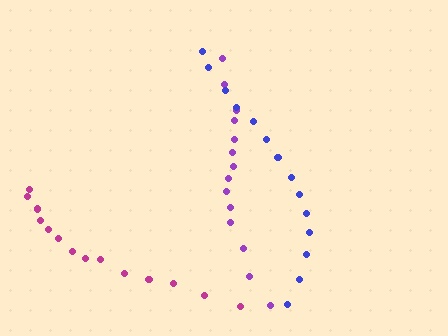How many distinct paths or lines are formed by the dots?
There are 3 distinct paths.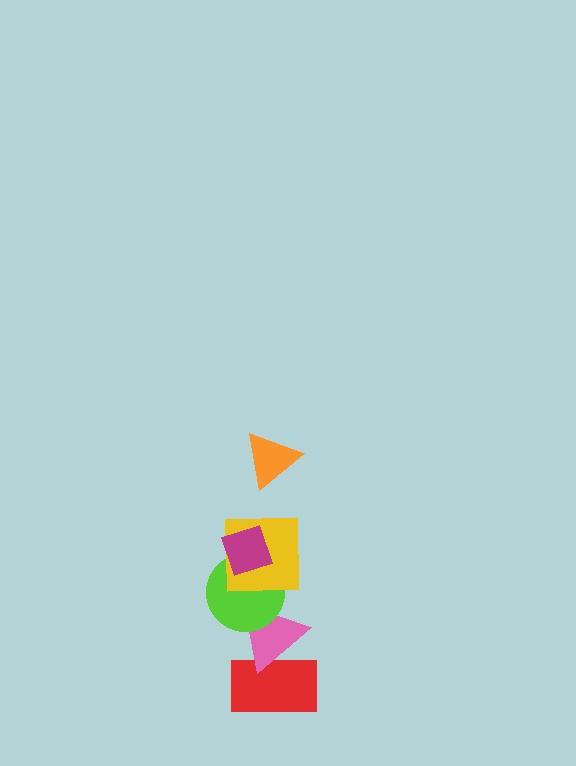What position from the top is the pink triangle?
The pink triangle is 5th from the top.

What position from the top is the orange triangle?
The orange triangle is 1st from the top.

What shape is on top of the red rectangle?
The pink triangle is on top of the red rectangle.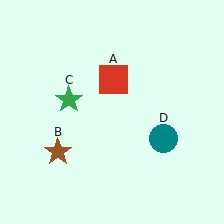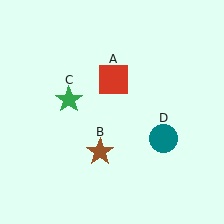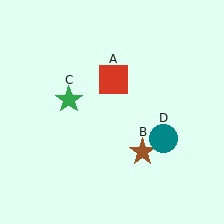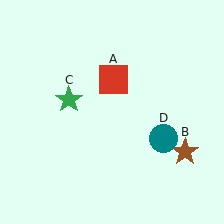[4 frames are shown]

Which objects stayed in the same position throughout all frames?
Red square (object A) and green star (object C) and teal circle (object D) remained stationary.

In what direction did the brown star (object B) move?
The brown star (object B) moved right.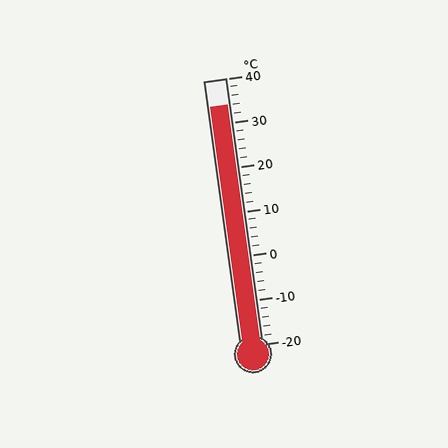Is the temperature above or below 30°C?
The temperature is above 30°C.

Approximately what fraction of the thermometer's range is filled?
The thermometer is filled to approximately 90% of its range.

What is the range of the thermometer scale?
The thermometer scale ranges from -20°C to 40°C.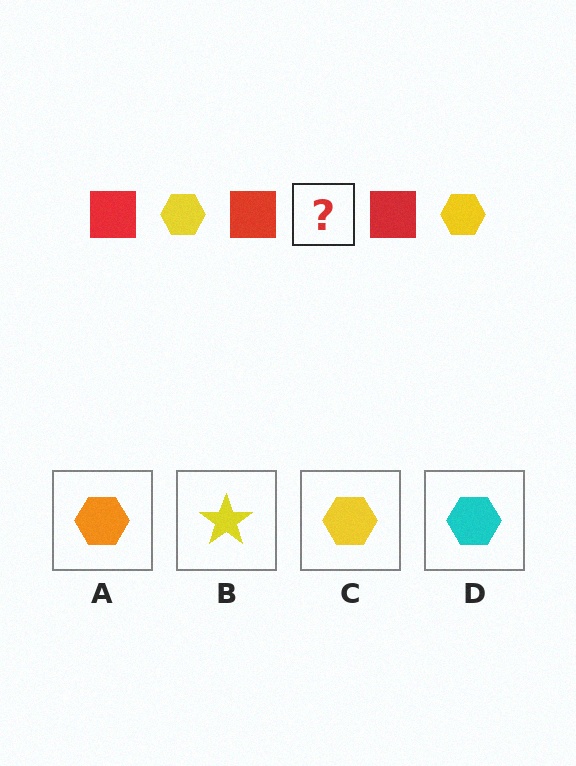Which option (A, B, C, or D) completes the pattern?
C.